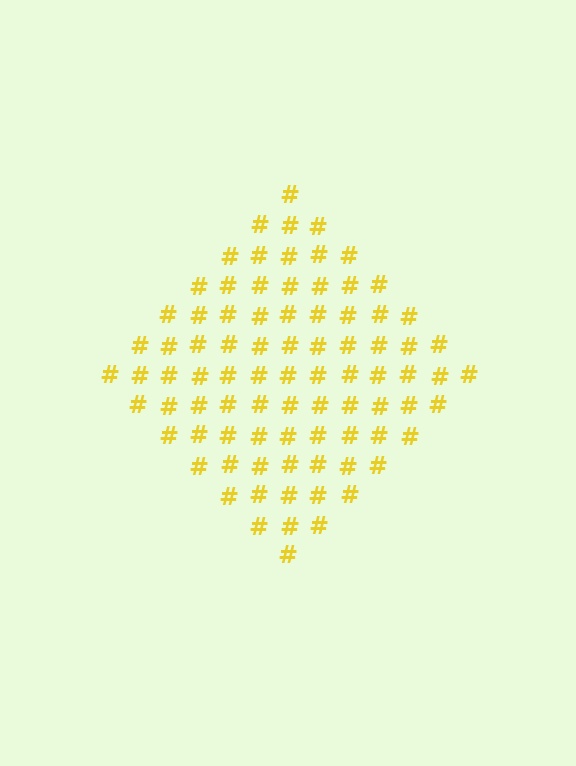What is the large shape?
The large shape is a diamond.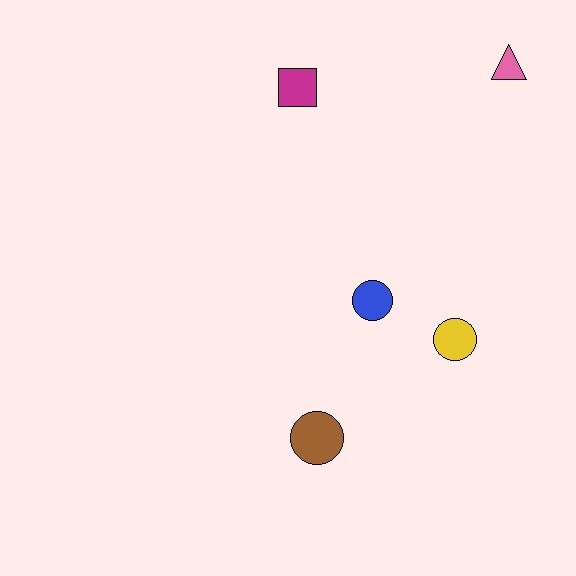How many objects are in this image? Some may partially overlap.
There are 5 objects.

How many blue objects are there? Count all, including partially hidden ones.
There is 1 blue object.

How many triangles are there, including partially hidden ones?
There is 1 triangle.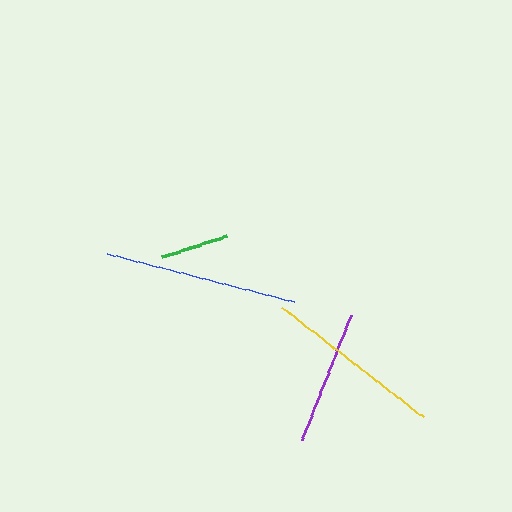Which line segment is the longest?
The blue line is the longest at approximately 193 pixels.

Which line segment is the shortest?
The green line is the shortest at approximately 69 pixels.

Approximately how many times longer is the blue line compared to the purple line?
The blue line is approximately 1.4 times the length of the purple line.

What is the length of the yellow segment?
The yellow segment is approximately 179 pixels long.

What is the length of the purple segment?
The purple segment is approximately 135 pixels long.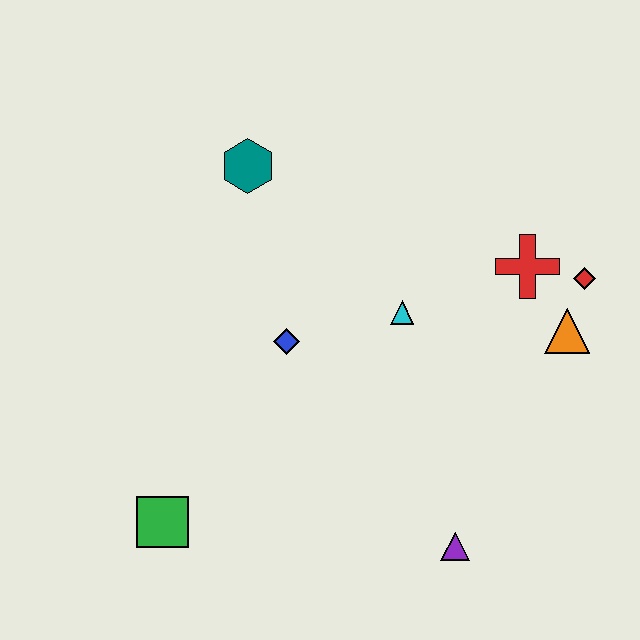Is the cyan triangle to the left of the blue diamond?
No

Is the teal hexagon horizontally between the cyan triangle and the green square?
Yes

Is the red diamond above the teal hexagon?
No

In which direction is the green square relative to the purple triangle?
The green square is to the left of the purple triangle.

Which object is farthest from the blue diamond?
The red diamond is farthest from the blue diamond.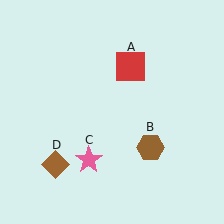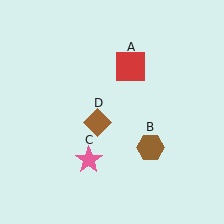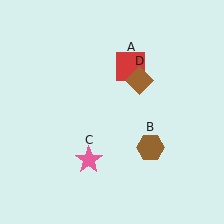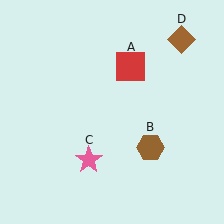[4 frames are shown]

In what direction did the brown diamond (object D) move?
The brown diamond (object D) moved up and to the right.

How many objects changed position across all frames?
1 object changed position: brown diamond (object D).